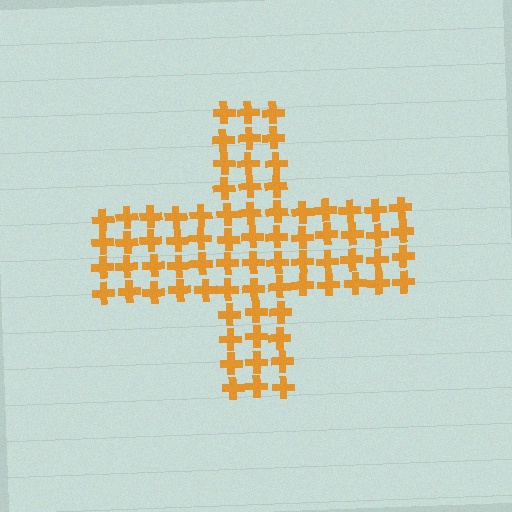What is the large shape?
The large shape is a cross.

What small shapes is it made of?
It is made of small crosses.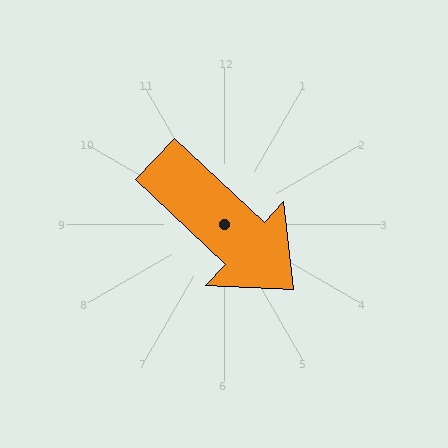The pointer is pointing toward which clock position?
Roughly 4 o'clock.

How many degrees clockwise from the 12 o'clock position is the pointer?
Approximately 133 degrees.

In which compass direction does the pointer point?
Southeast.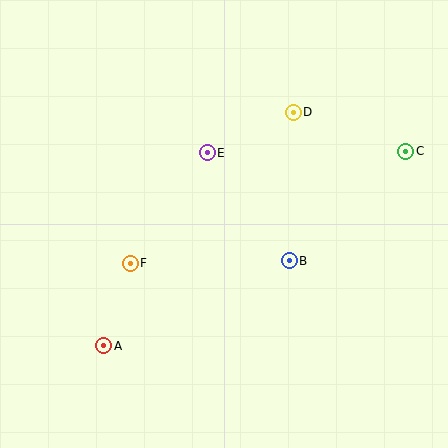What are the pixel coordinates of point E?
Point E is at (207, 153).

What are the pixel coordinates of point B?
Point B is at (289, 261).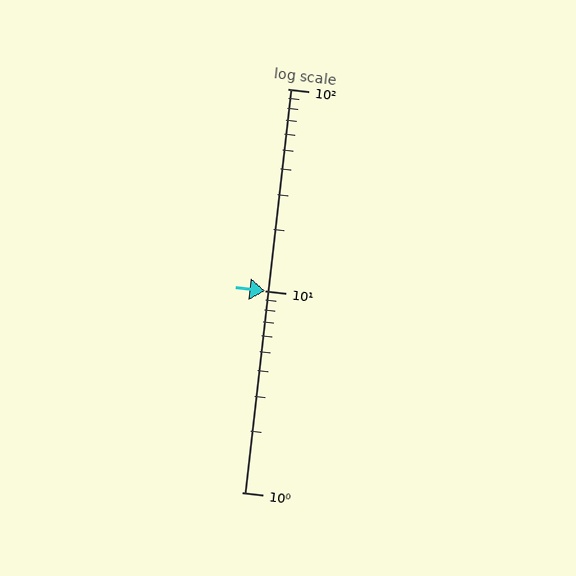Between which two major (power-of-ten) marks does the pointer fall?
The pointer is between 10 and 100.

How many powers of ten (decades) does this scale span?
The scale spans 2 decades, from 1 to 100.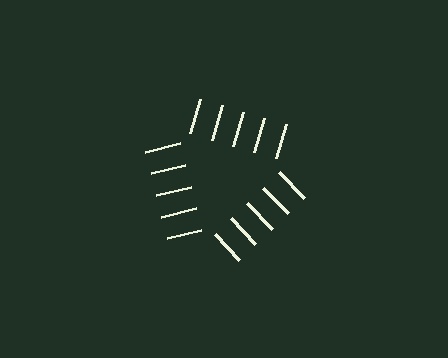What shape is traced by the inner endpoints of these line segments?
An illusory triangle — the line segments terminate on its edges but no continuous stroke is drawn.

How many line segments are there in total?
15 — 5 along each of the 3 edges.